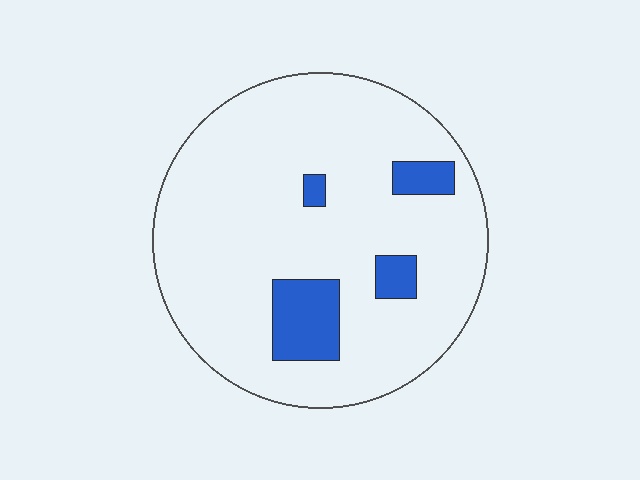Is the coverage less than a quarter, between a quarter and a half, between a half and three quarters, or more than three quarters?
Less than a quarter.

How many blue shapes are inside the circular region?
4.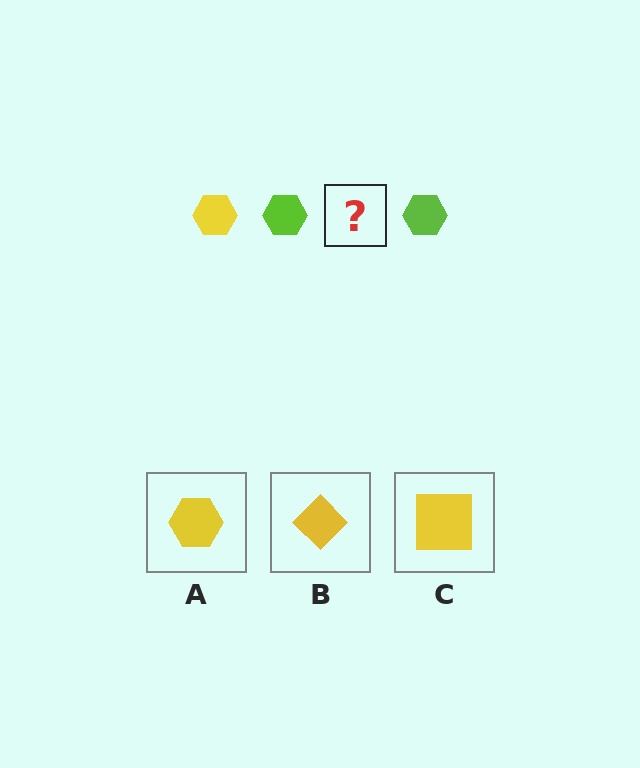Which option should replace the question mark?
Option A.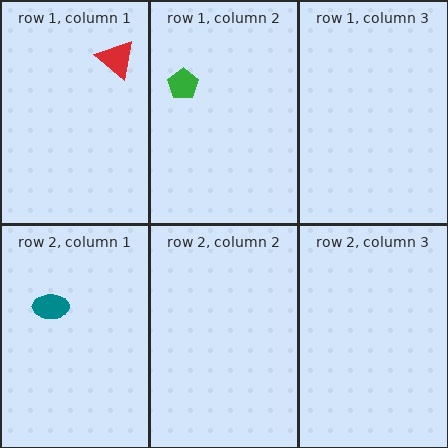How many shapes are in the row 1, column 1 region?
1.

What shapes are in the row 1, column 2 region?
The green pentagon.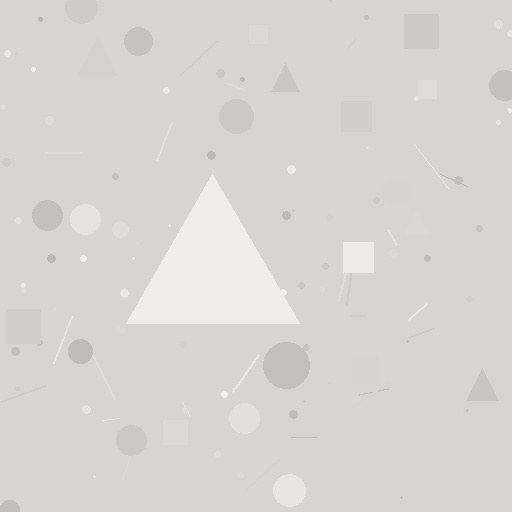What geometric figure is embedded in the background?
A triangle is embedded in the background.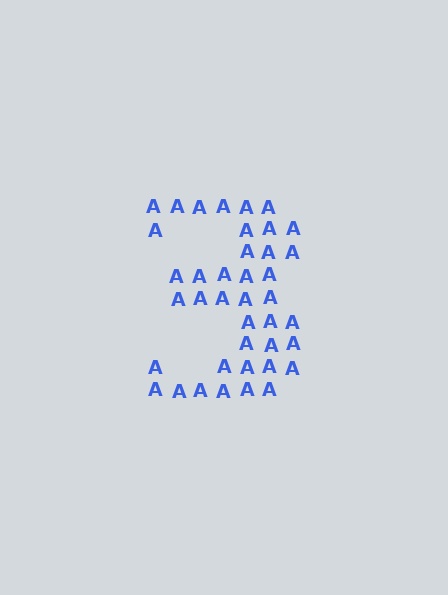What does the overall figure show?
The overall figure shows the digit 3.